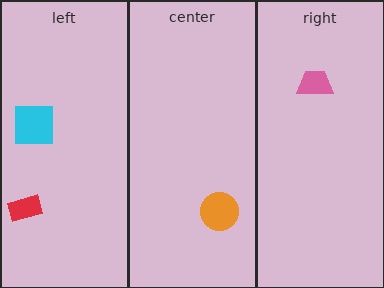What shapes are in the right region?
The pink trapezoid.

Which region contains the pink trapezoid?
The right region.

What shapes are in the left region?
The red rectangle, the cyan square.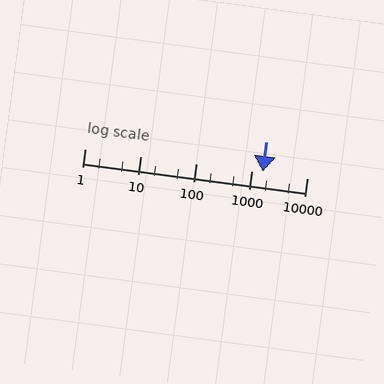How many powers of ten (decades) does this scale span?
The scale spans 4 decades, from 1 to 10000.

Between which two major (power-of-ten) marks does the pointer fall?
The pointer is between 1000 and 10000.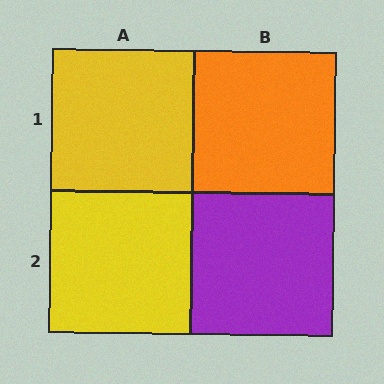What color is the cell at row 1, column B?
Orange.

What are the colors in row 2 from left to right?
Yellow, purple.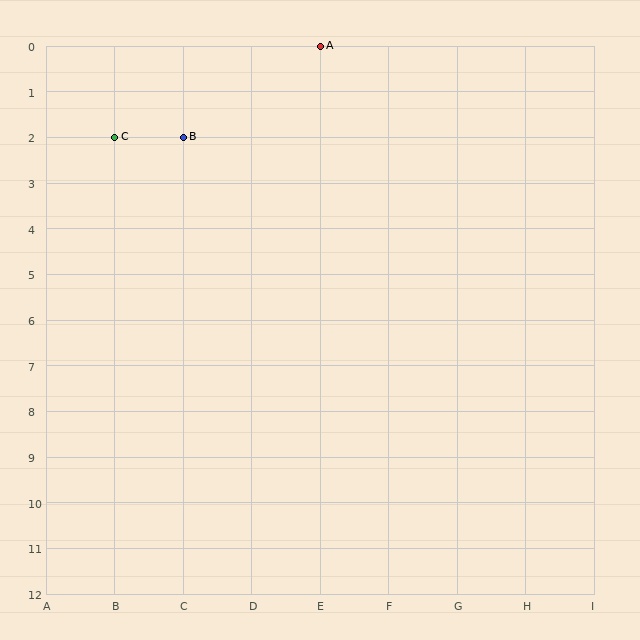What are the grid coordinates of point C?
Point C is at grid coordinates (B, 2).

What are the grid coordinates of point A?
Point A is at grid coordinates (E, 0).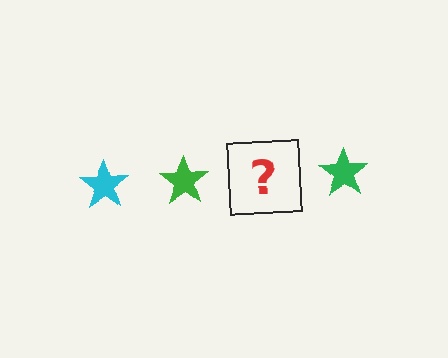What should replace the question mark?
The question mark should be replaced with a cyan star.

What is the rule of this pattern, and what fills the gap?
The rule is that the pattern cycles through cyan, green stars. The gap should be filled with a cyan star.